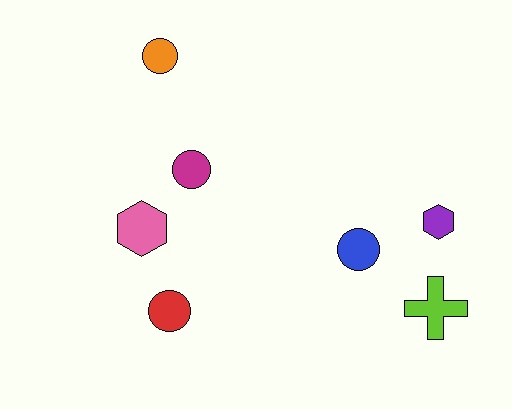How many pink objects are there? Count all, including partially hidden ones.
There is 1 pink object.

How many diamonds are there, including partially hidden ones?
There are no diamonds.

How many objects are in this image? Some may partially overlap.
There are 7 objects.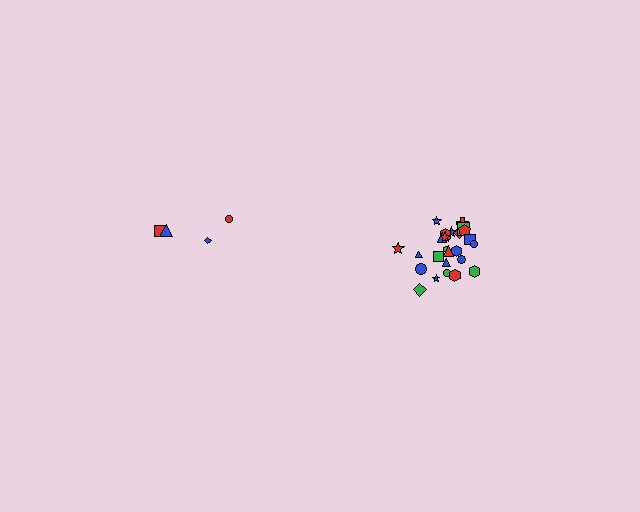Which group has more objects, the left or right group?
The right group.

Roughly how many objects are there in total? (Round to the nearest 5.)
Roughly 30 objects in total.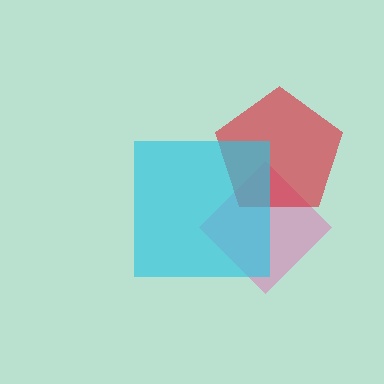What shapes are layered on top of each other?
The layered shapes are: a pink diamond, a red pentagon, a cyan square.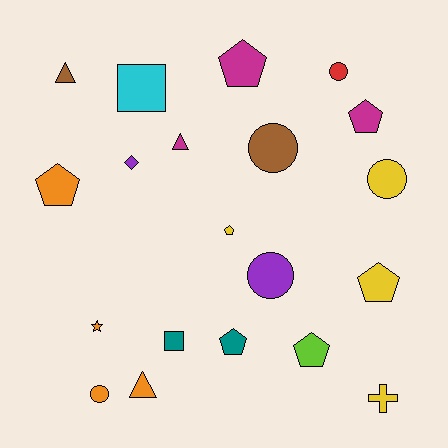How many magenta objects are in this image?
There are 3 magenta objects.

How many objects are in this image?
There are 20 objects.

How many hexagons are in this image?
There are no hexagons.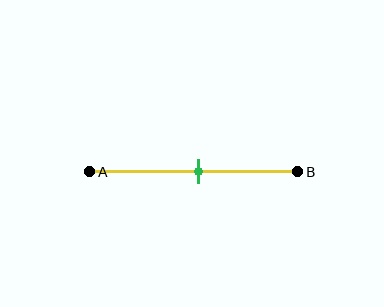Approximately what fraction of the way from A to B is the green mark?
The green mark is approximately 50% of the way from A to B.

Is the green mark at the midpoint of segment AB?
Yes, the mark is approximately at the midpoint.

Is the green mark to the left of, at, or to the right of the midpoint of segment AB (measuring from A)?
The green mark is approximately at the midpoint of segment AB.